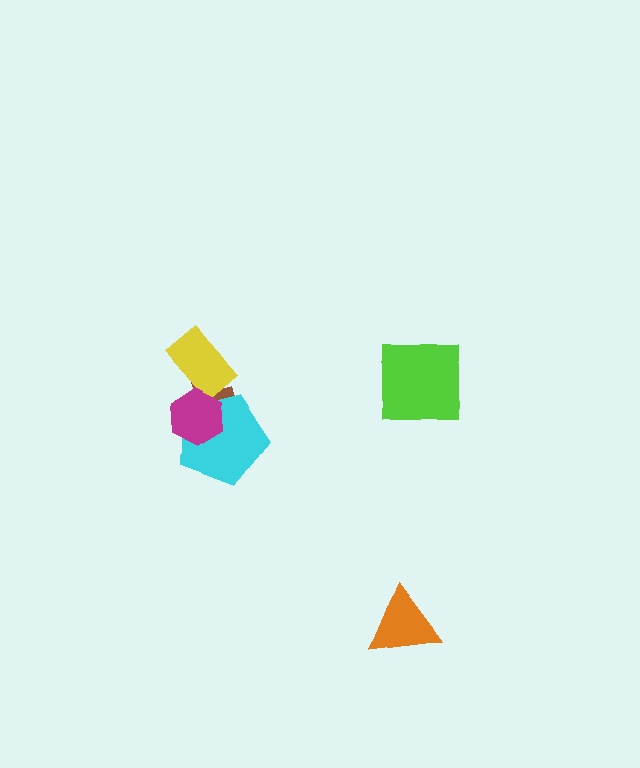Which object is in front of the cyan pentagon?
The magenta hexagon is in front of the cyan pentagon.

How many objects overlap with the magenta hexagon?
3 objects overlap with the magenta hexagon.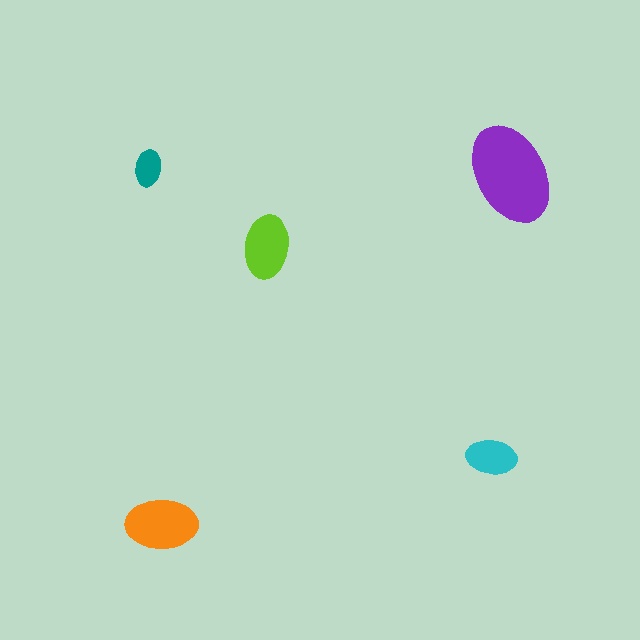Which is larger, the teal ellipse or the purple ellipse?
The purple one.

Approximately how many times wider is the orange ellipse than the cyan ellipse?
About 1.5 times wider.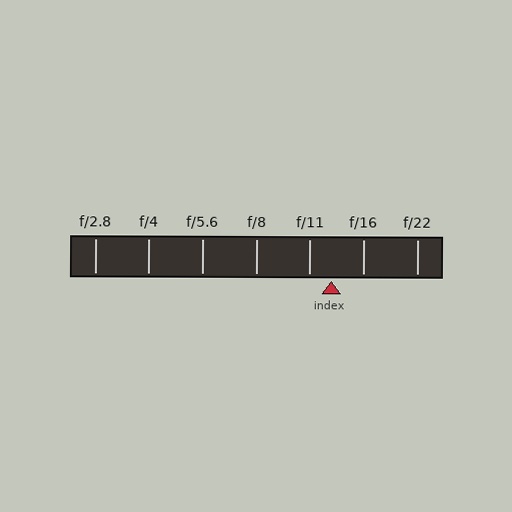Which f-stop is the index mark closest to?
The index mark is closest to f/11.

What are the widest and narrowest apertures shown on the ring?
The widest aperture shown is f/2.8 and the narrowest is f/22.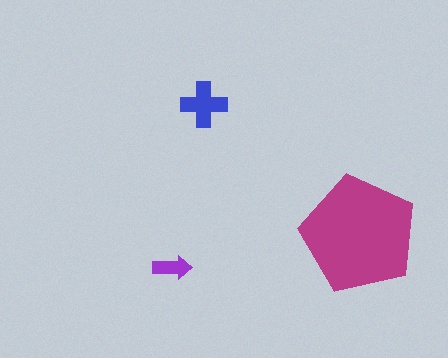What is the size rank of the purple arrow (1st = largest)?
3rd.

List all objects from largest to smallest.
The magenta pentagon, the blue cross, the purple arrow.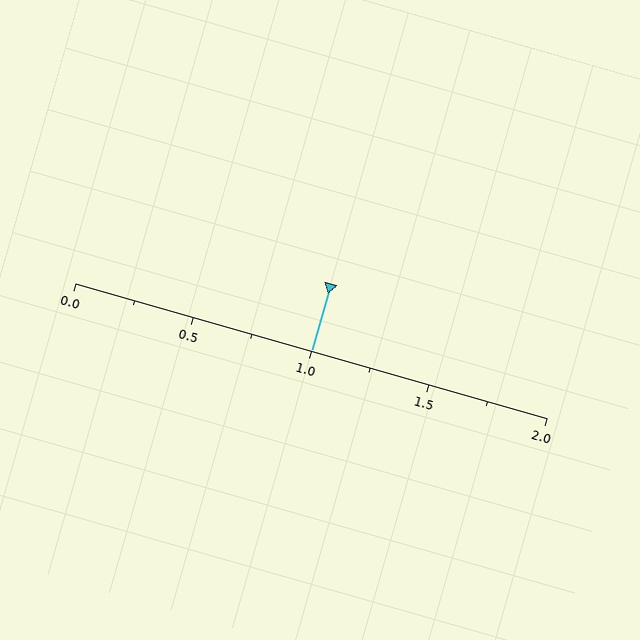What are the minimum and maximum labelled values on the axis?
The axis runs from 0.0 to 2.0.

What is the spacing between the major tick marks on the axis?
The major ticks are spaced 0.5 apart.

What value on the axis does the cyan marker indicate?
The marker indicates approximately 1.